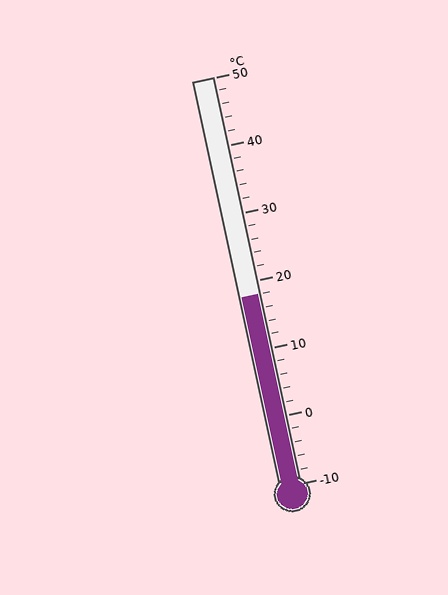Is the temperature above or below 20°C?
The temperature is below 20°C.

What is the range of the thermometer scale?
The thermometer scale ranges from -10°C to 50°C.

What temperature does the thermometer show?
The thermometer shows approximately 18°C.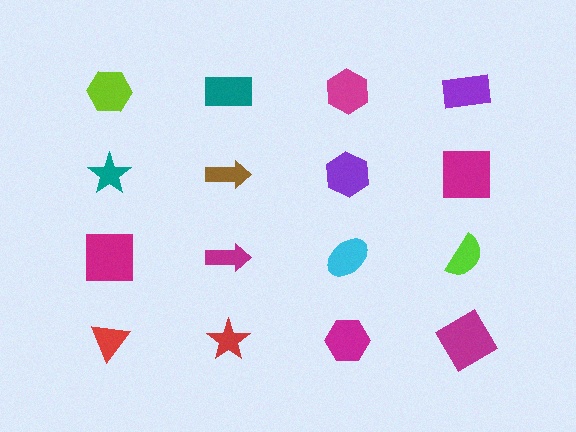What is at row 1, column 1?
A lime hexagon.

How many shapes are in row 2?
4 shapes.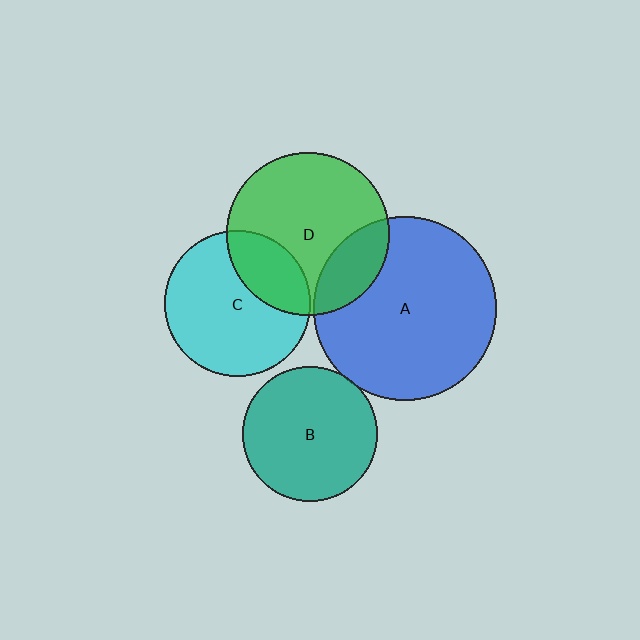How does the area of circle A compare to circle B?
Approximately 1.8 times.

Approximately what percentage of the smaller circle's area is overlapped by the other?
Approximately 25%.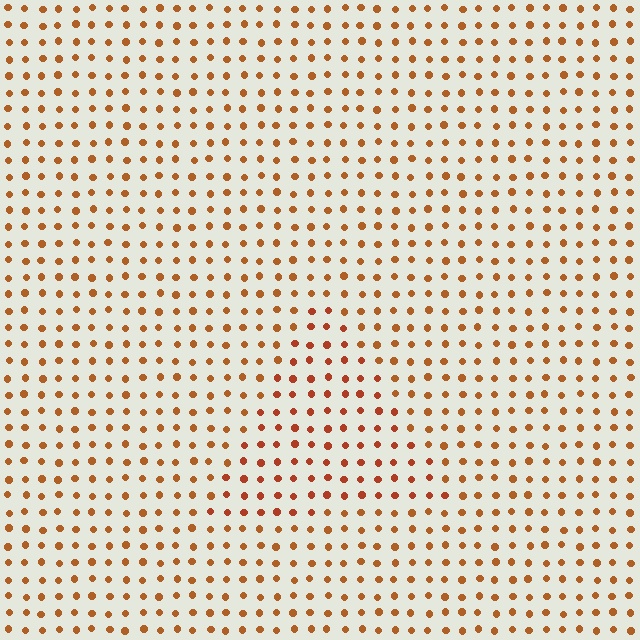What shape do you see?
I see a triangle.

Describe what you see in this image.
The image is filled with small brown elements in a uniform arrangement. A triangle-shaped region is visible where the elements are tinted to a slightly different hue, forming a subtle color boundary.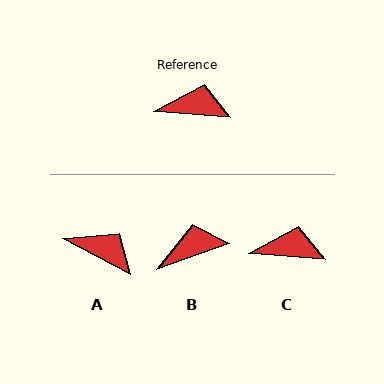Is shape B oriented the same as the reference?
No, it is off by about 23 degrees.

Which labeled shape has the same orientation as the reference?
C.